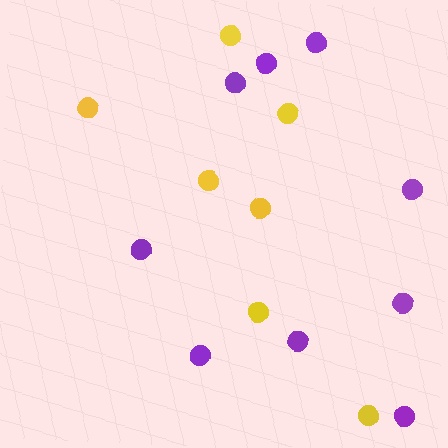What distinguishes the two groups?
There are 2 groups: one group of yellow circles (7) and one group of purple circles (9).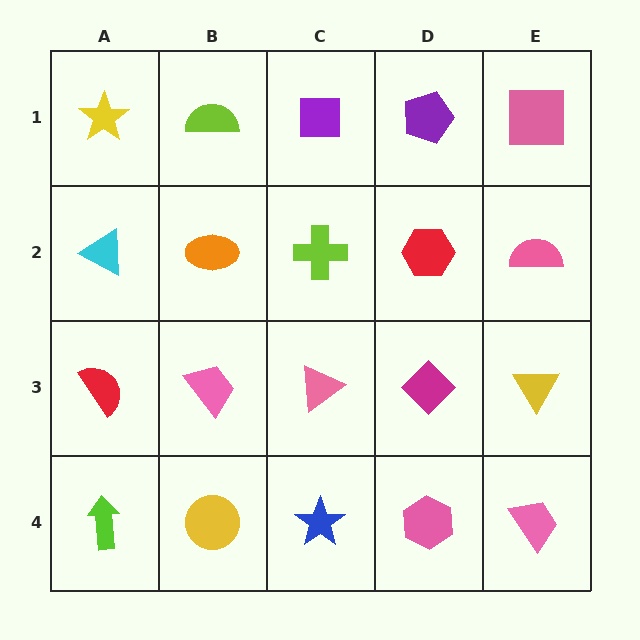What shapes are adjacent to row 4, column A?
A red semicircle (row 3, column A), a yellow circle (row 4, column B).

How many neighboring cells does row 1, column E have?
2.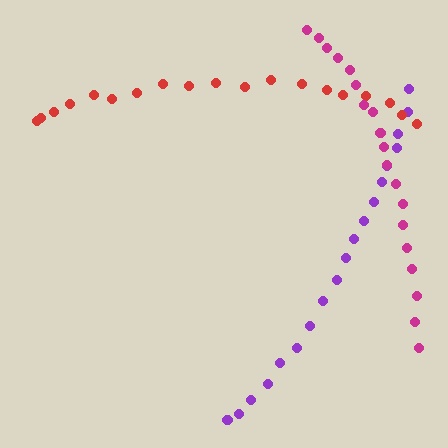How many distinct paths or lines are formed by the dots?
There are 3 distinct paths.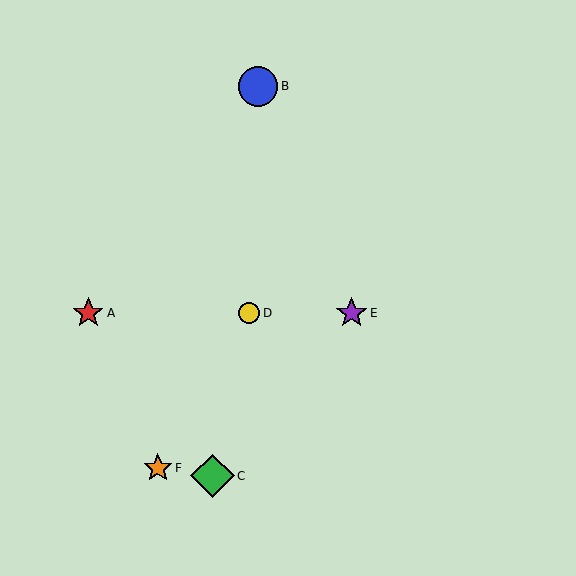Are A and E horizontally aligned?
Yes, both are at y≈313.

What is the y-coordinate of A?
Object A is at y≈313.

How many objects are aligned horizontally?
3 objects (A, D, E) are aligned horizontally.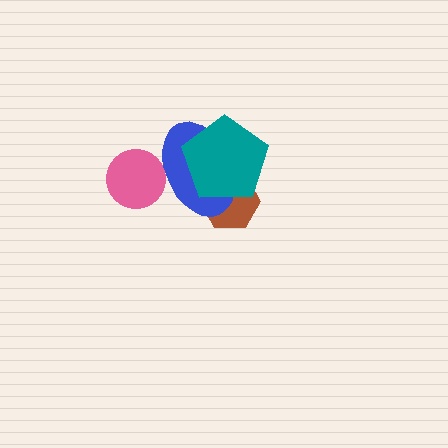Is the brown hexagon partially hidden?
Yes, it is partially covered by another shape.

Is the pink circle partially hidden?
Yes, it is partially covered by another shape.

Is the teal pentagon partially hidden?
No, no other shape covers it.